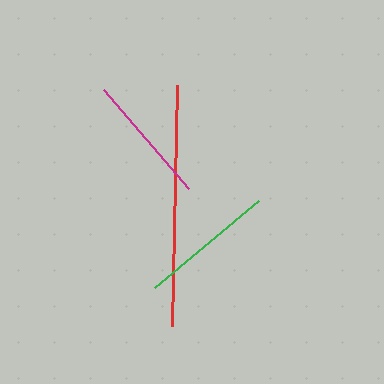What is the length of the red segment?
The red segment is approximately 242 pixels long.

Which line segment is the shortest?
The magenta line is the shortest at approximately 131 pixels.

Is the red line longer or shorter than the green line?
The red line is longer than the green line.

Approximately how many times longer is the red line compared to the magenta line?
The red line is approximately 1.8 times the length of the magenta line.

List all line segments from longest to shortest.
From longest to shortest: red, green, magenta.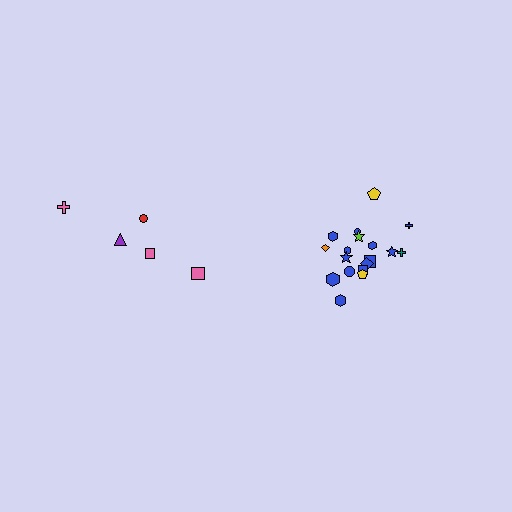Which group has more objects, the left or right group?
The right group.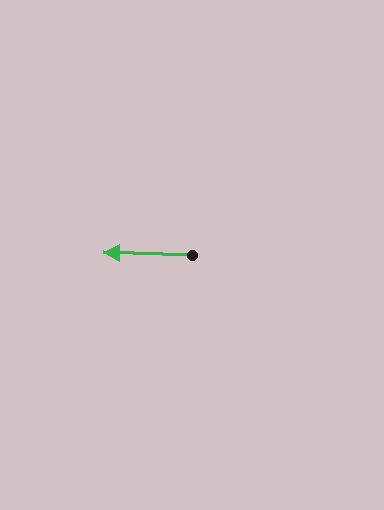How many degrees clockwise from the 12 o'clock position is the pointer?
Approximately 272 degrees.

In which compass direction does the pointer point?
West.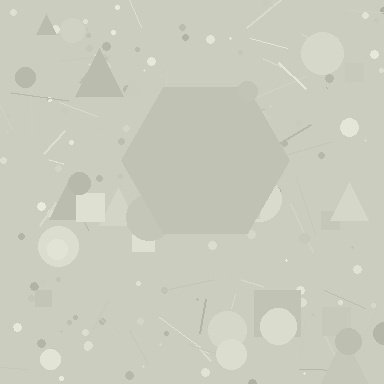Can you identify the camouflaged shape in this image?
The camouflaged shape is a hexagon.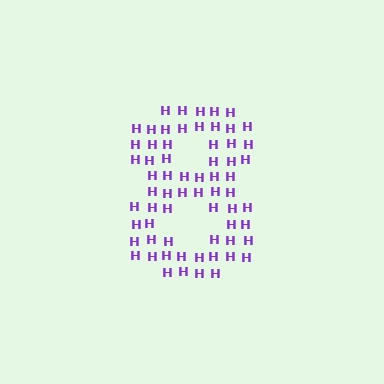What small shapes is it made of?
It is made of small letter H's.